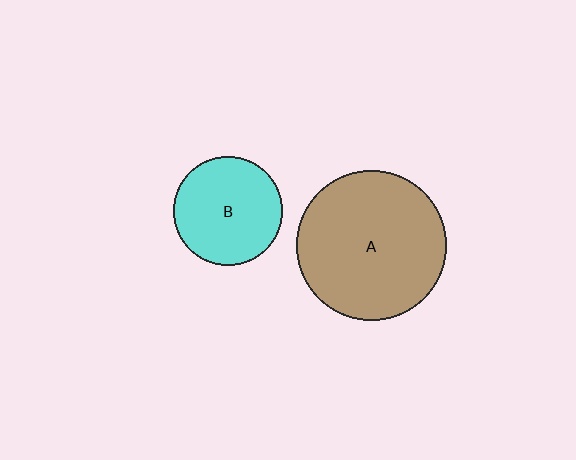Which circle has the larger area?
Circle A (brown).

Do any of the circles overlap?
No, none of the circles overlap.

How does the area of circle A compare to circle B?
Approximately 1.9 times.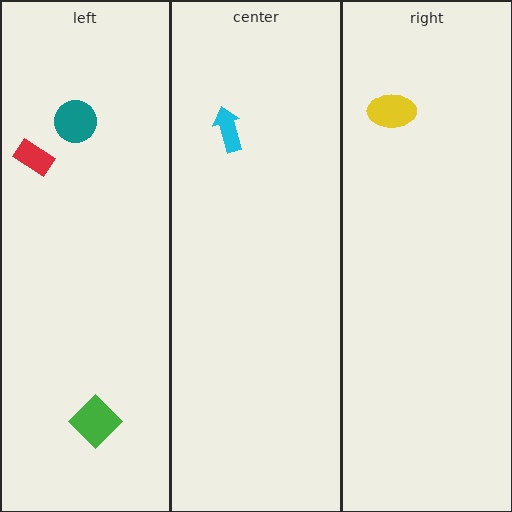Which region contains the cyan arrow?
The center region.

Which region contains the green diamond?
The left region.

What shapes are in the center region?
The cyan arrow.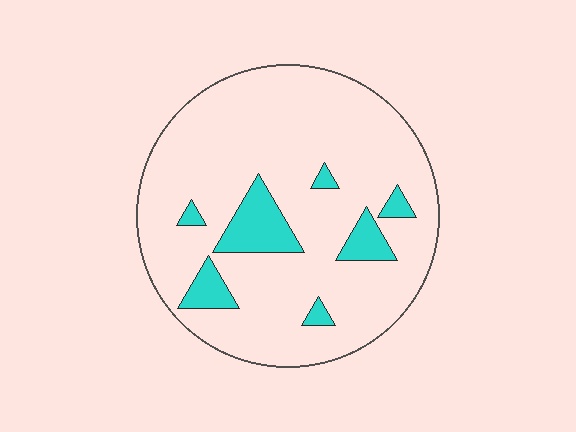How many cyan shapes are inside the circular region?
7.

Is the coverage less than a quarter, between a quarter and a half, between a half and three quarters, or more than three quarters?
Less than a quarter.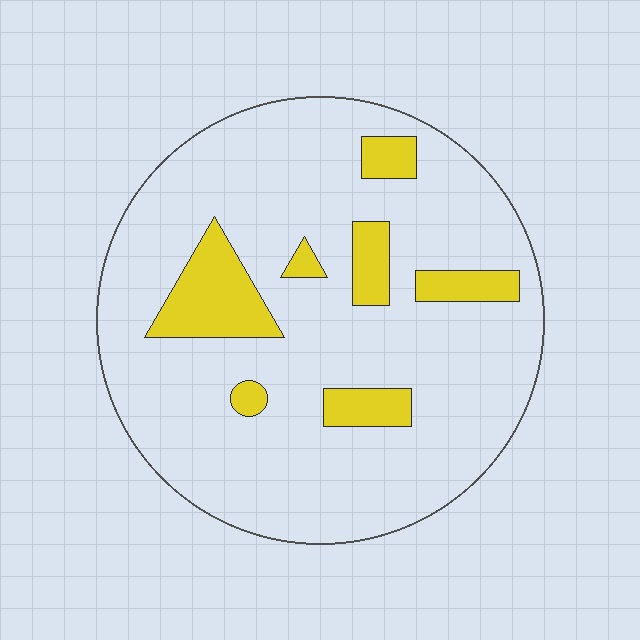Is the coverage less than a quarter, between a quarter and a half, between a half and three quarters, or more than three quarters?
Less than a quarter.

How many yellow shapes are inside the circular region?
7.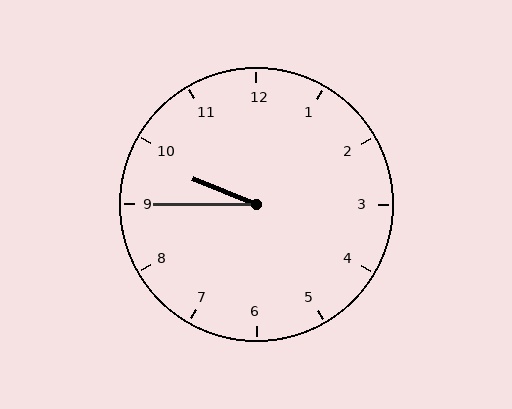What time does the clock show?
9:45.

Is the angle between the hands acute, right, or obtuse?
It is acute.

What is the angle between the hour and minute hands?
Approximately 22 degrees.